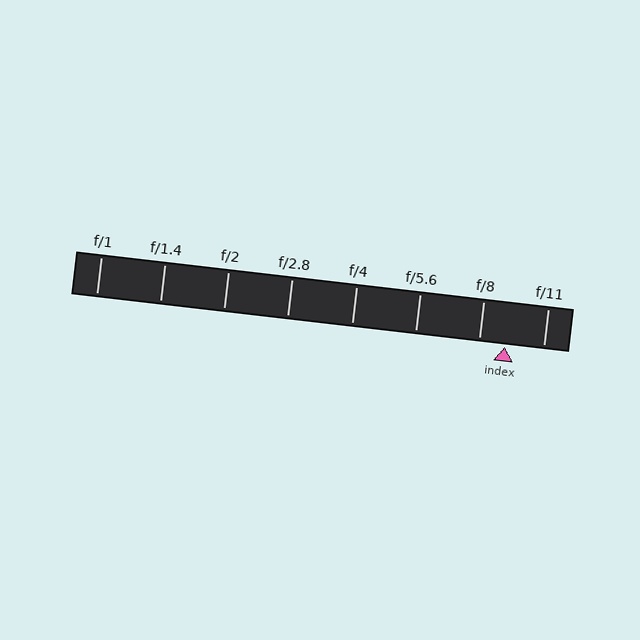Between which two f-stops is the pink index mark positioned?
The index mark is between f/8 and f/11.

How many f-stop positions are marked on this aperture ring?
There are 8 f-stop positions marked.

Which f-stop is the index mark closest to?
The index mark is closest to f/8.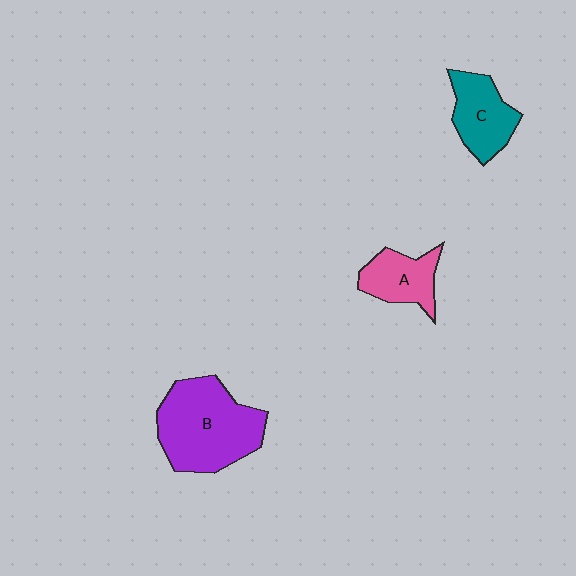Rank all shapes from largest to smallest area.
From largest to smallest: B (purple), C (teal), A (pink).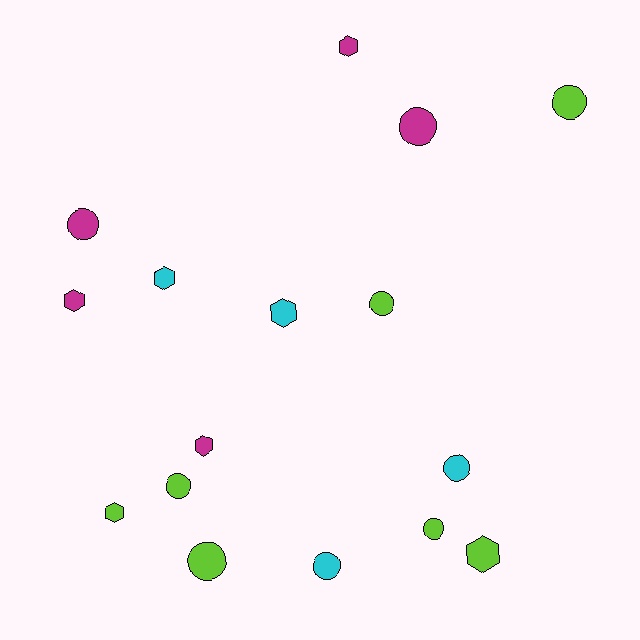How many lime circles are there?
There are 5 lime circles.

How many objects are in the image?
There are 16 objects.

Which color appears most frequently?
Lime, with 7 objects.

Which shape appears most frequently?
Circle, with 9 objects.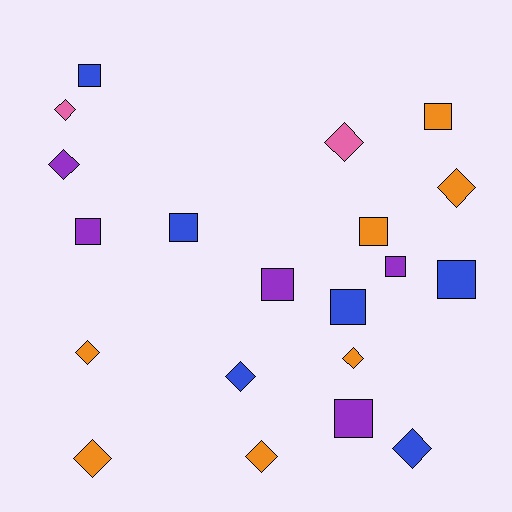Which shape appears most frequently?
Diamond, with 10 objects.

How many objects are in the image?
There are 20 objects.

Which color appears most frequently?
Orange, with 7 objects.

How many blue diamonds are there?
There are 2 blue diamonds.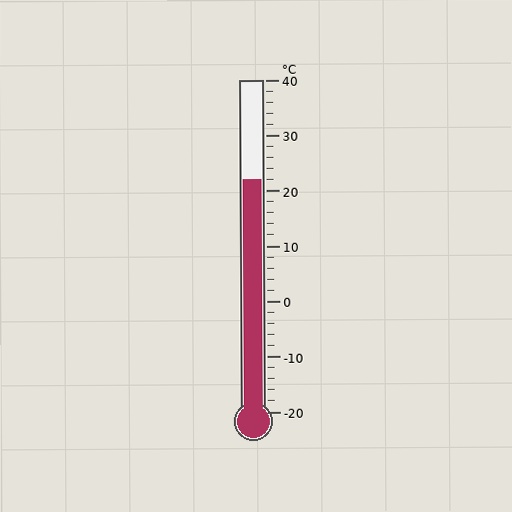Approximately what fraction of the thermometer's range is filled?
The thermometer is filled to approximately 70% of its range.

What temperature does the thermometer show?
The thermometer shows approximately 22°C.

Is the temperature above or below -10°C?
The temperature is above -10°C.